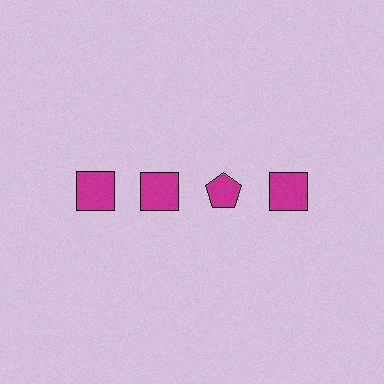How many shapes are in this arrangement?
There are 4 shapes arranged in a grid pattern.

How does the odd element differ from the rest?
It has a different shape: pentagon instead of square.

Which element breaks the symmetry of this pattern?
The magenta pentagon in the top row, center column breaks the symmetry. All other shapes are magenta squares.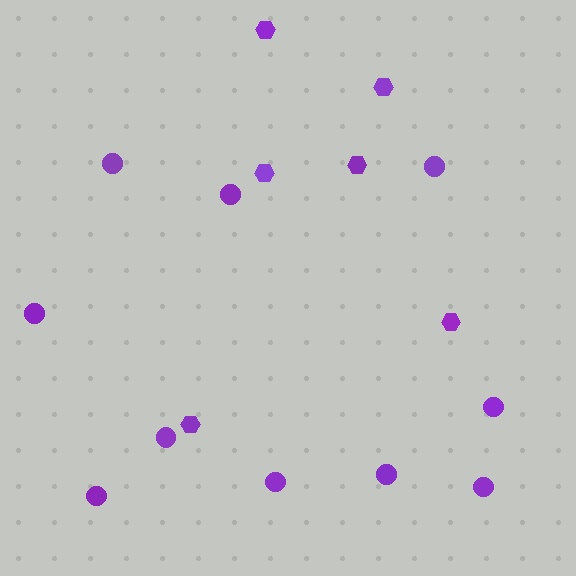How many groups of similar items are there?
There are 2 groups: one group of hexagons (6) and one group of circles (10).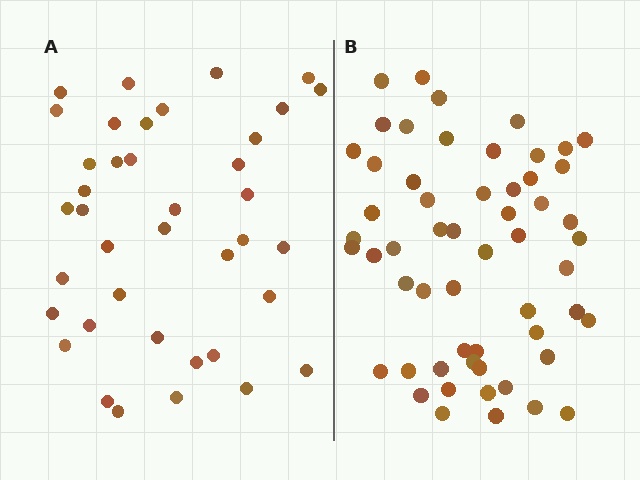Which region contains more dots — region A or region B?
Region B (the right region) has more dots.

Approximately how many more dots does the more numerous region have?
Region B has approximately 15 more dots than region A.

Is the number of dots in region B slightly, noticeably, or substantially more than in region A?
Region B has noticeably more, but not dramatically so. The ratio is roughly 1.4 to 1.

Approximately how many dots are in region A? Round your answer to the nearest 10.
About 40 dots. (The exact count is 39, which rounds to 40.)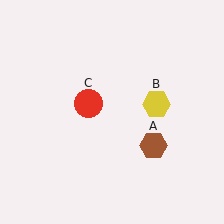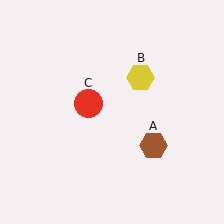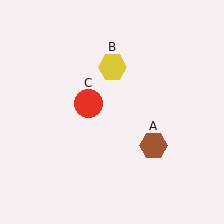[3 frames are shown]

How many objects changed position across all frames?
1 object changed position: yellow hexagon (object B).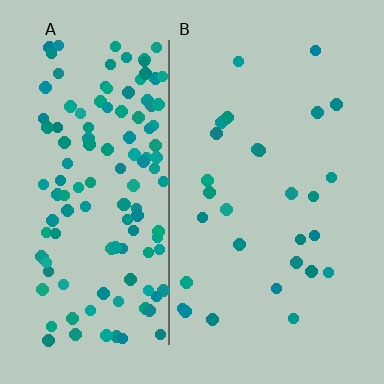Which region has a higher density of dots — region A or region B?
A (the left).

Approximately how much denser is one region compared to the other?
Approximately 4.7× — region A over region B.